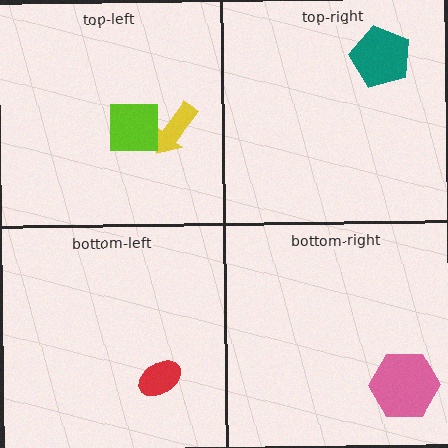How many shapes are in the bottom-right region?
1.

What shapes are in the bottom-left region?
The red ellipse.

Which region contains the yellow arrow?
The top-left region.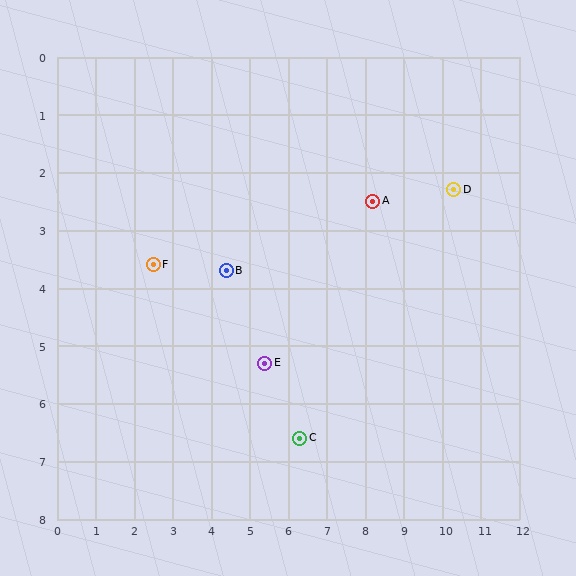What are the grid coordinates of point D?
Point D is at approximately (10.3, 2.3).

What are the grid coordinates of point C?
Point C is at approximately (6.3, 6.6).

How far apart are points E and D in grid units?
Points E and D are about 5.7 grid units apart.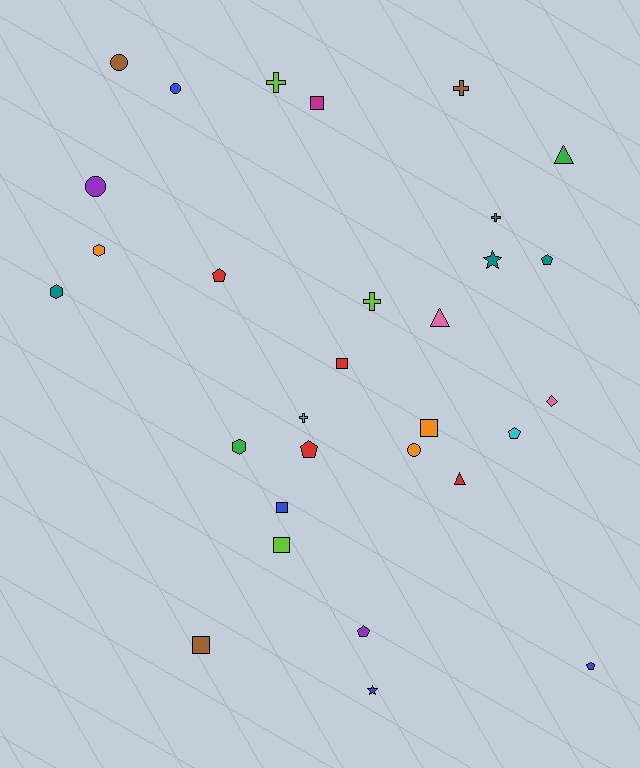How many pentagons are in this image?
There are 6 pentagons.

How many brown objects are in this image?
There are 3 brown objects.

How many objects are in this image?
There are 30 objects.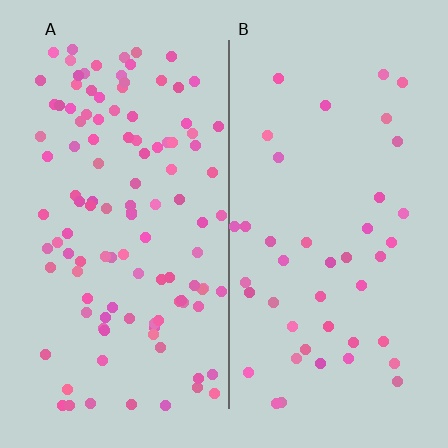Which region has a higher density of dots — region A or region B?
A (the left).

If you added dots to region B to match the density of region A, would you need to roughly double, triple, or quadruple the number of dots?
Approximately triple.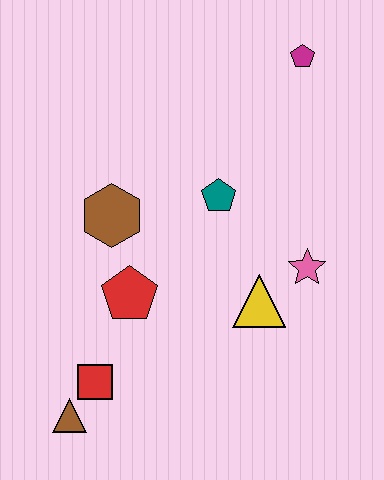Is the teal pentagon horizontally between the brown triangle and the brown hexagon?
No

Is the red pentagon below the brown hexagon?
Yes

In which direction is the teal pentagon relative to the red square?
The teal pentagon is above the red square.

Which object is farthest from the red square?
The magenta pentagon is farthest from the red square.